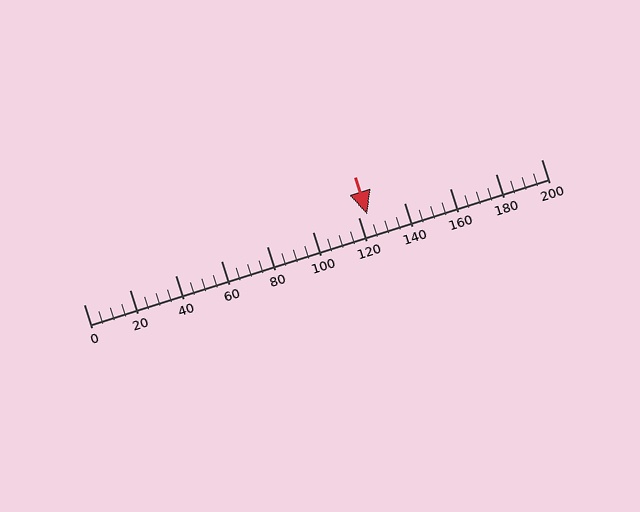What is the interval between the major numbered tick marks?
The major tick marks are spaced 20 units apart.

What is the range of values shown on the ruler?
The ruler shows values from 0 to 200.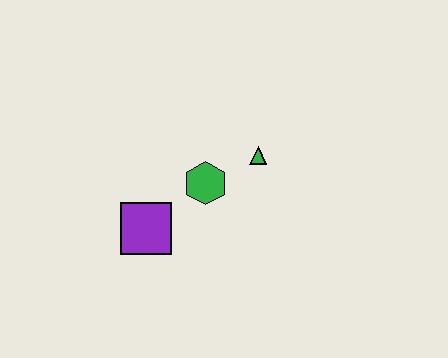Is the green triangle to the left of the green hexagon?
No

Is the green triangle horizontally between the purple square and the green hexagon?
No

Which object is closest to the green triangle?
The green hexagon is closest to the green triangle.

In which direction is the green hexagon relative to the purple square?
The green hexagon is to the right of the purple square.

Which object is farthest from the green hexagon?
The purple square is farthest from the green hexagon.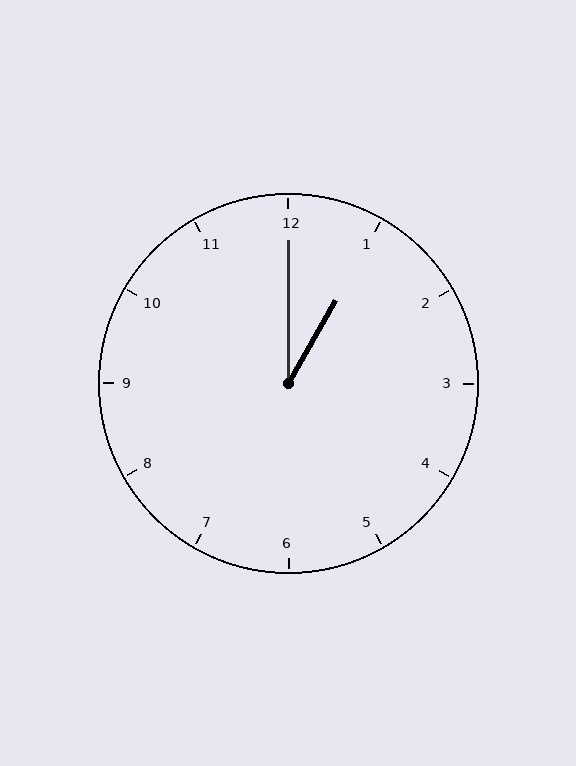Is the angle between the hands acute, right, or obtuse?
It is acute.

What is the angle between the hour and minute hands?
Approximately 30 degrees.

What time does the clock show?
1:00.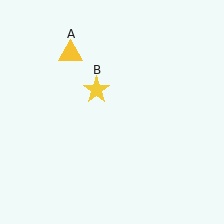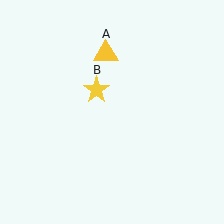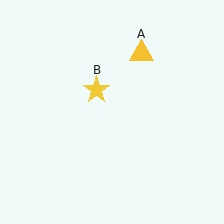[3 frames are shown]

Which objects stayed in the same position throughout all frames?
Yellow star (object B) remained stationary.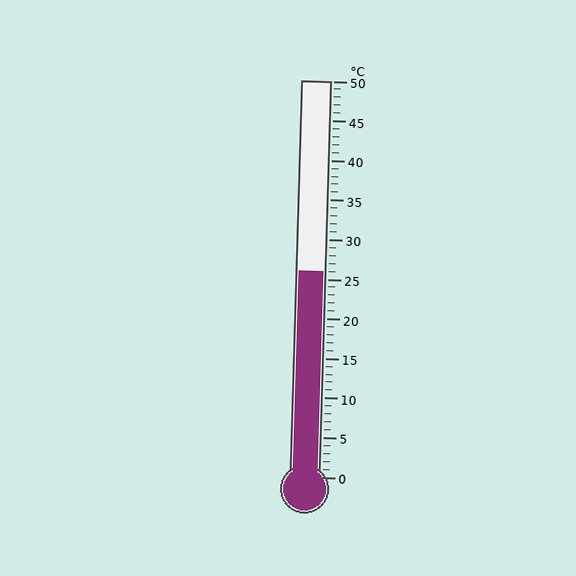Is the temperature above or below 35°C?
The temperature is below 35°C.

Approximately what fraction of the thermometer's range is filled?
The thermometer is filled to approximately 50% of its range.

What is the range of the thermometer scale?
The thermometer scale ranges from 0°C to 50°C.